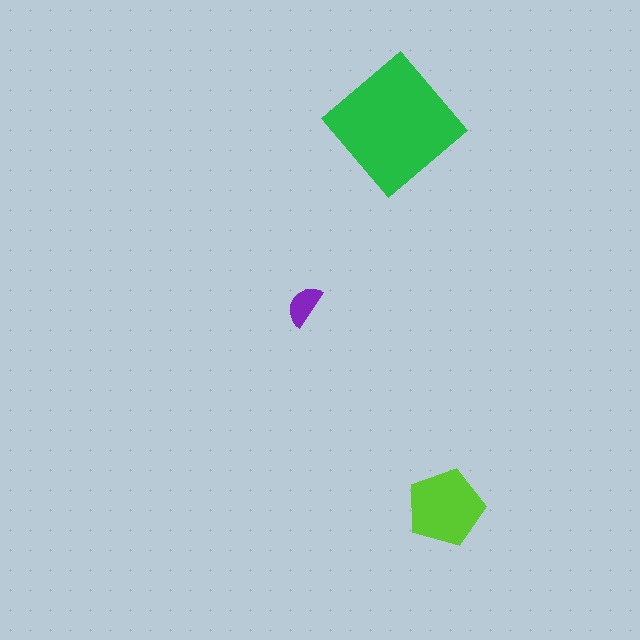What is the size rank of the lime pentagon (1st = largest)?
2nd.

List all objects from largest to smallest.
The green diamond, the lime pentagon, the purple semicircle.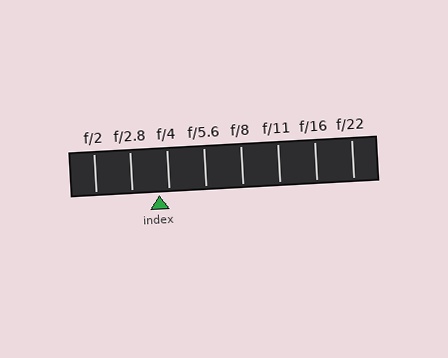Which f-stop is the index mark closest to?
The index mark is closest to f/4.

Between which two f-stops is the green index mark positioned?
The index mark is between f/2.8 and f/4.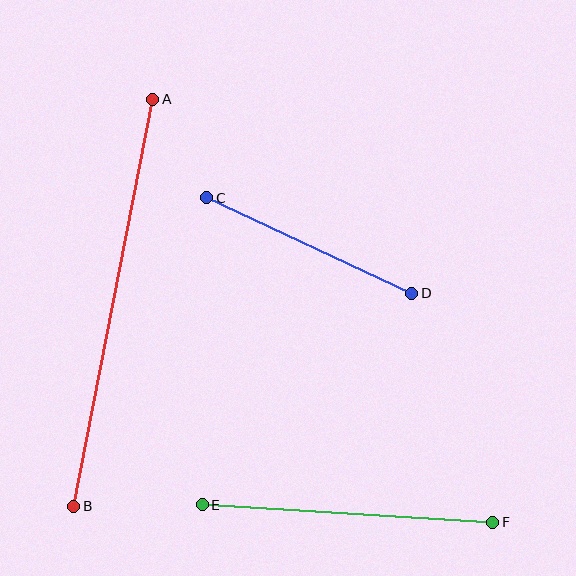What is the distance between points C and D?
The distance is approximately 227 pixels.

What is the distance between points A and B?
The distance is approximately 415 pixels.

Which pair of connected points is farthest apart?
Points A and B are farthest apart.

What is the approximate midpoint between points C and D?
The midpoint is at approximately (309, 246) pixels.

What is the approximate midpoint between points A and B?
The midpoint is at approximately (113, 303) pixels.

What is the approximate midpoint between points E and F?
The midpoint is at approximately (347, 513) pixels.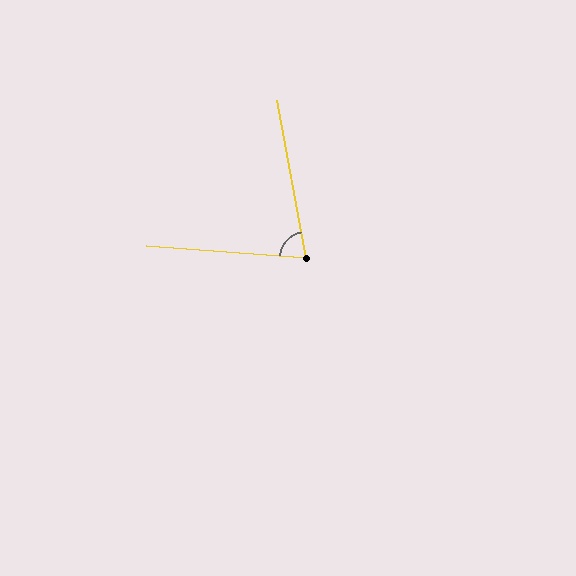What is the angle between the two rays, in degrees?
Approximately 75 degrees.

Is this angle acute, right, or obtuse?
It is acute.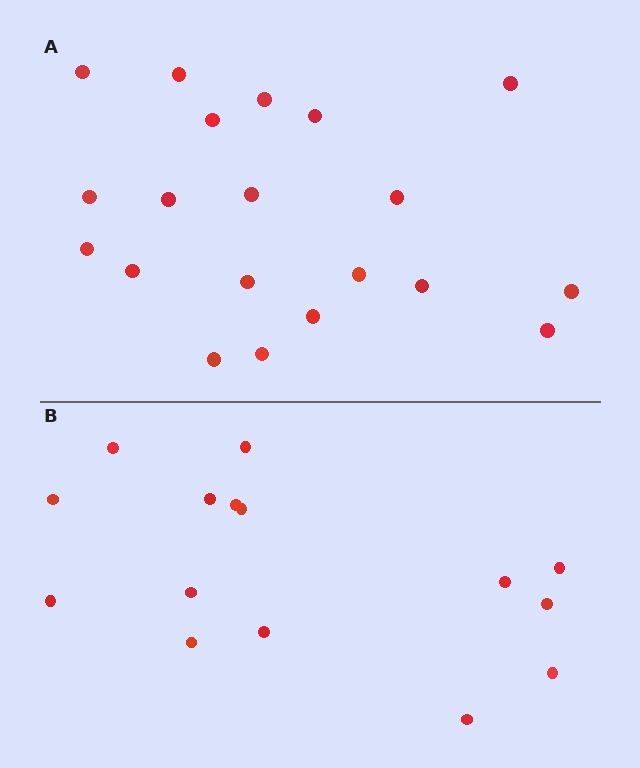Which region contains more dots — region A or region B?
Region A (the top region) has more dots.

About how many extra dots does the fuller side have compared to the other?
Region A has about 5 more dots than region B.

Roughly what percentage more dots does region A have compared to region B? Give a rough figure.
About 35% more.